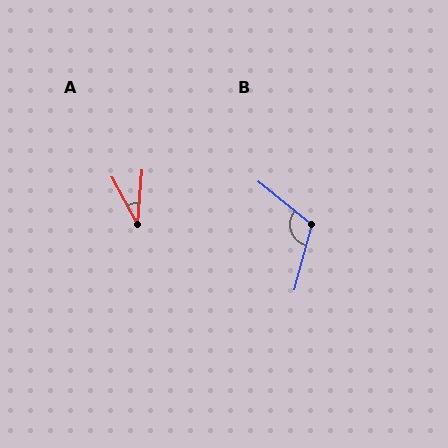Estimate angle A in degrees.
Approximately 33 degrees.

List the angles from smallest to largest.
A (33°), B (114°).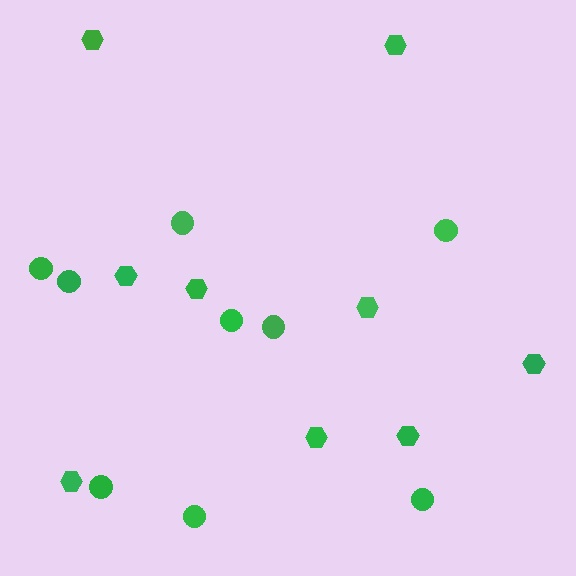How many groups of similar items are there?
There are 2 groups: one group of hexagons (9) and one group of circles (9).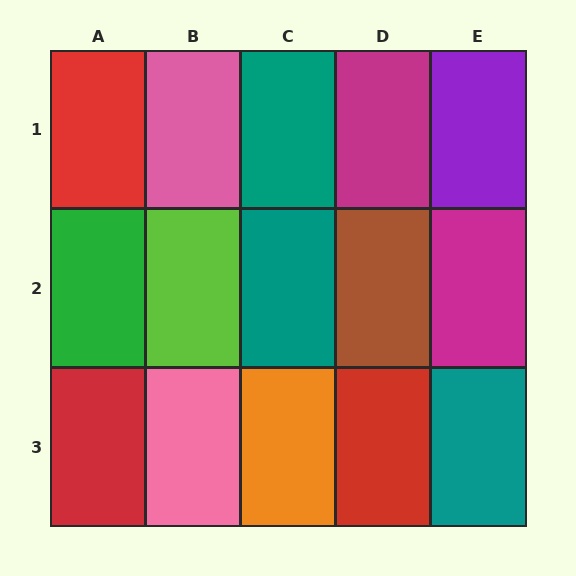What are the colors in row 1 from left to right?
Red, pink, teal, magenta, purple.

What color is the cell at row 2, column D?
Brown.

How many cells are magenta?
2 cells are magenta.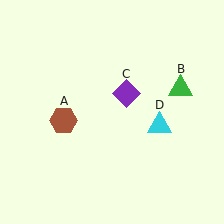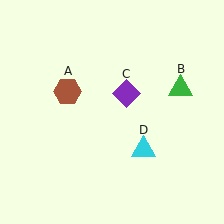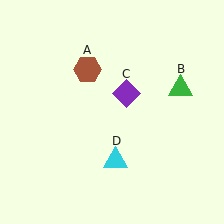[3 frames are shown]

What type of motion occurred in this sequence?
The brown hexagon (object A), cyan triangle (object D) rotated clockwise around the center of the scene.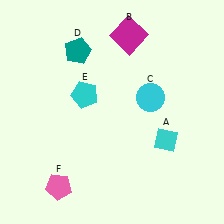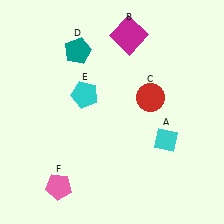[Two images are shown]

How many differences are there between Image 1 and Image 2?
There is 1 difference between the two images.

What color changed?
The circle (C) changed from cyan in Image 1 to red in Image 2.